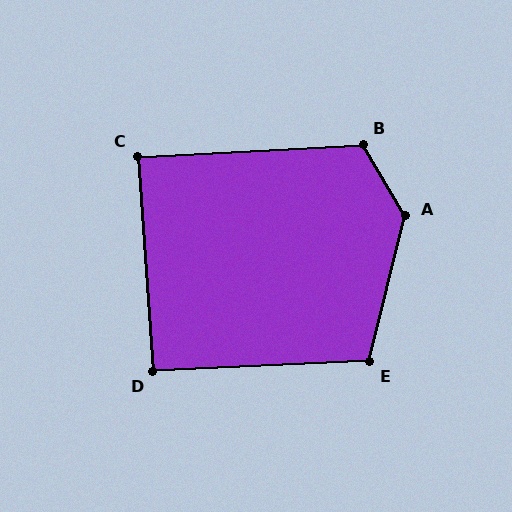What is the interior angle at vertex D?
Approximately 91 degrees (approximately right).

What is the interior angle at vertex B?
Approximately 118 degrees (obtuse).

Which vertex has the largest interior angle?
A, at approximately 136 degrees.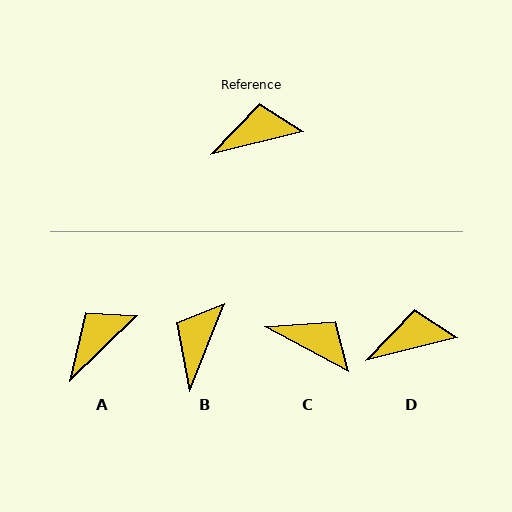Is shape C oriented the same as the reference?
No, it is off by about 42 degrees.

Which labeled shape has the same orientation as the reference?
D.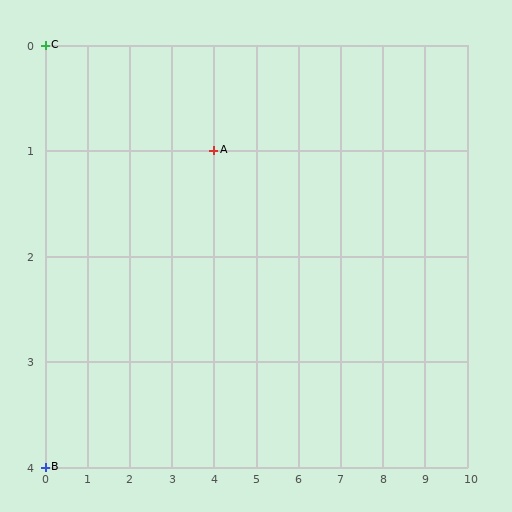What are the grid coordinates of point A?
Point A is at grid coordinates (4, 1).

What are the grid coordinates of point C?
Point C is at grid coordinates (0, 0).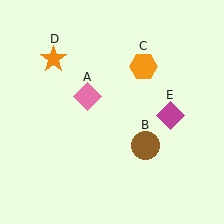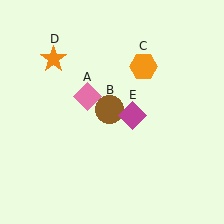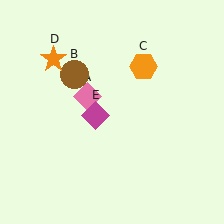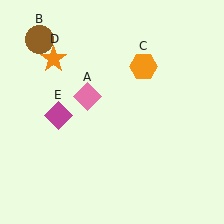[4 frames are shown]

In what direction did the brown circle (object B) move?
The brown circle (object B) moved up and to the left.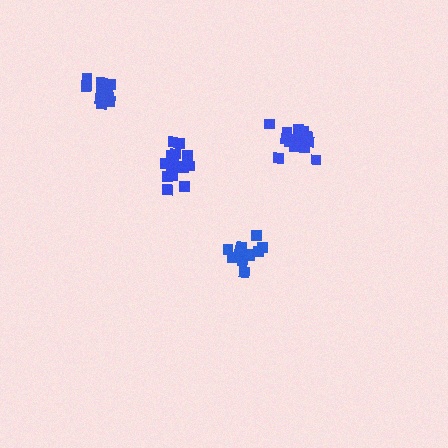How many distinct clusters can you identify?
There are 4 distinct clusters.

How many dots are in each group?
Group 1: 20 dots, Group 2: 18 dots, Group 3: 14 dots, Group 4: 17 dots (69 total).